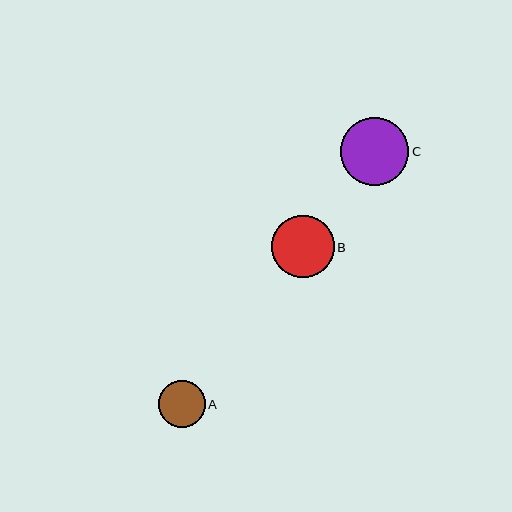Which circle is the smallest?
Circle A is the smallest with a size of approximately 47 pixels.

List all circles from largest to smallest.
From largest to smallest: C, B, A.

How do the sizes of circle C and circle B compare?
Circle C and circle B are approximately the same size.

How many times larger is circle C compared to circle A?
Circle C is approximately 1.4 times the size of circle A.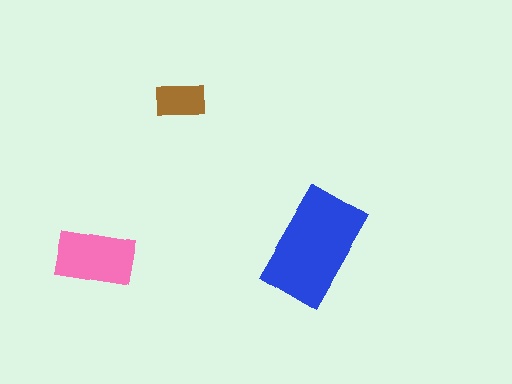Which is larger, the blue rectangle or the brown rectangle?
The blue one.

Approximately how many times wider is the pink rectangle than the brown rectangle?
About 1.5 times wider.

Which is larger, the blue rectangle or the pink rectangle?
The blue one.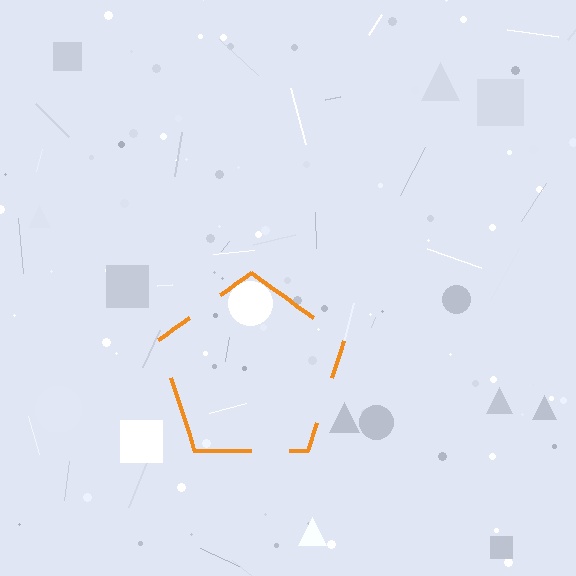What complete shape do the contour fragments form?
The contour fragments form a pentagon.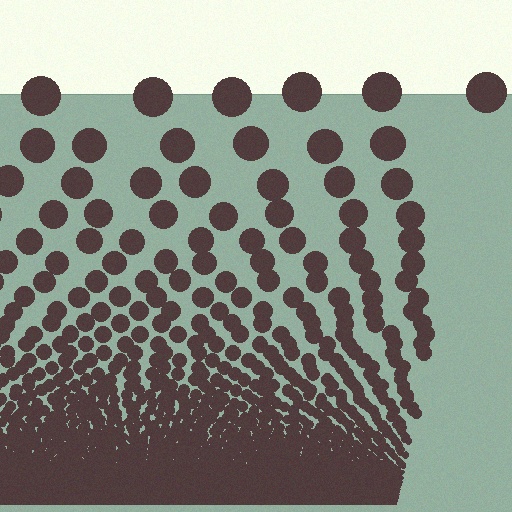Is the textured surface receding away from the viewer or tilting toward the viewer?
The surface appears to tilt toward the viewer. Texture elements get larger and sparser toward the top.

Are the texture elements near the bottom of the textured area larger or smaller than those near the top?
Smaller. The gradient is inverted — elements near the bottom are smaller and denser.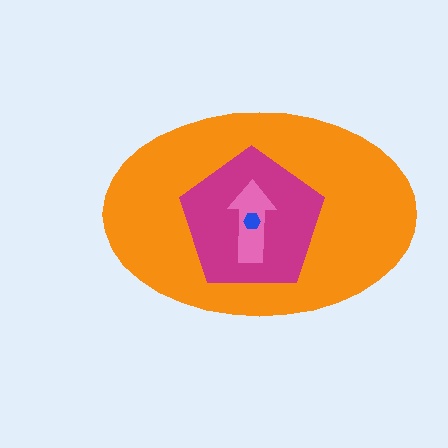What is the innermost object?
The blue hexagon.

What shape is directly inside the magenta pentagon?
The pink arrow.